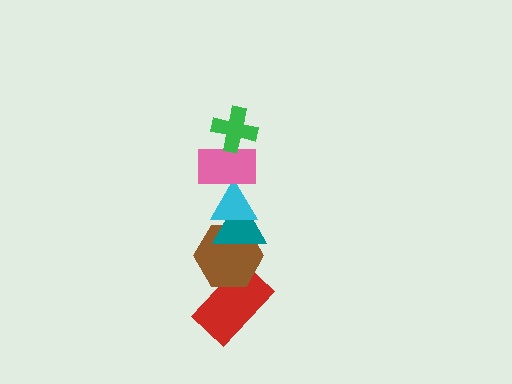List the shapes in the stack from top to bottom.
From top to bottom: the green cross, the pink rectangle, the cyan triangle, the teal triangle, the brown hexagon, the red rectangle.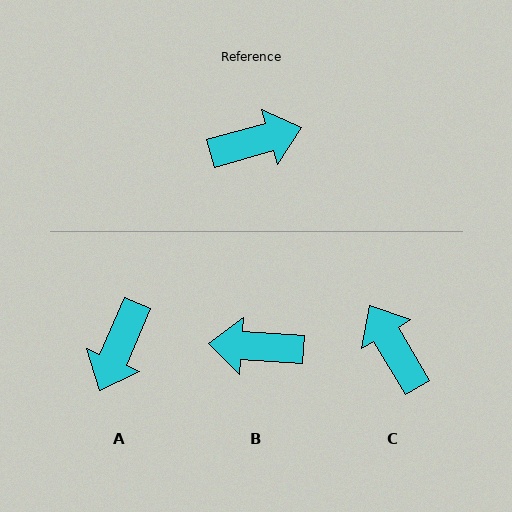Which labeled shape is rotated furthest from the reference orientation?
B, about 160 degrees away.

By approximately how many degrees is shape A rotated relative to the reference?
Approximately 129 degrees clockwise.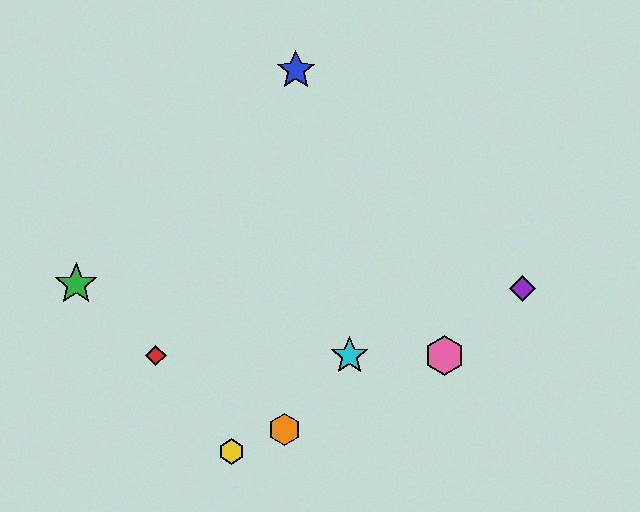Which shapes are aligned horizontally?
The red diamond, the cyan star, the pink hexagon are aligned horizontally.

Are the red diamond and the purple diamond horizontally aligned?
No, the red diamond is at y≈356 and the purple diamond is at y≈288.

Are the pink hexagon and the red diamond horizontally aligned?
Yes, both are at y≈356.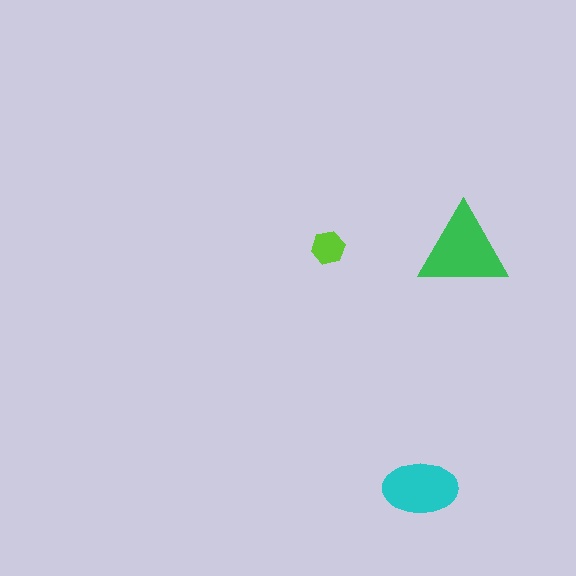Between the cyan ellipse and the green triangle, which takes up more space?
The green triangle.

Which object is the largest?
The green triangle.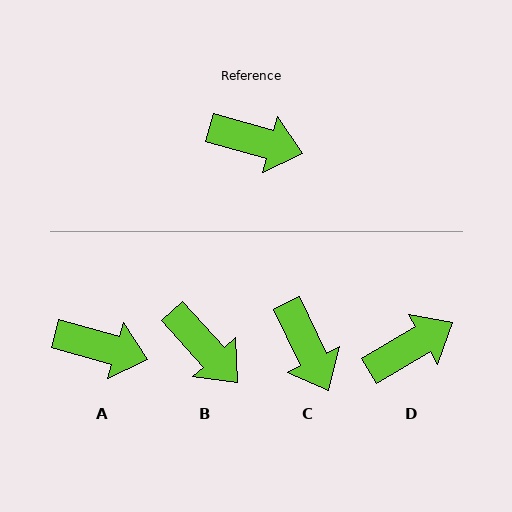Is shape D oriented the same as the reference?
No, it is off by about 46 degrees.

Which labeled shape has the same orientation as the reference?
A.